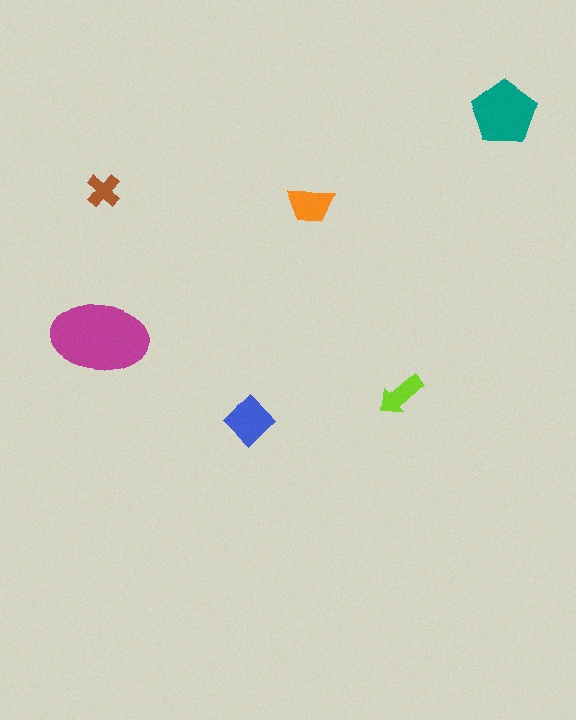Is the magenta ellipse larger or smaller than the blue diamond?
Larger.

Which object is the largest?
The magenta ellipse.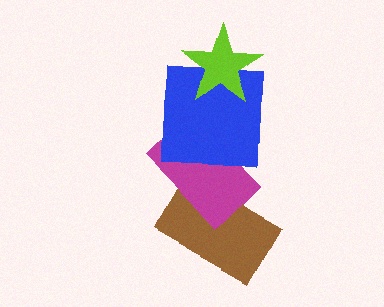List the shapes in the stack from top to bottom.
From top to bottom: the lime star, the blue square, the magenta rectangle, the brown rectangle.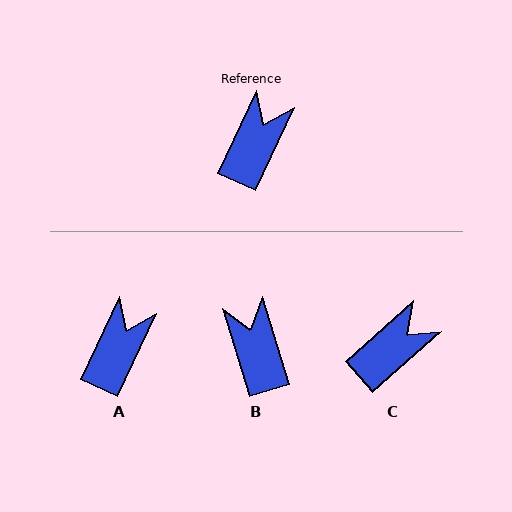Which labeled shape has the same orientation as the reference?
A.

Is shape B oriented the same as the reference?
No, it is off by about 42 degrees.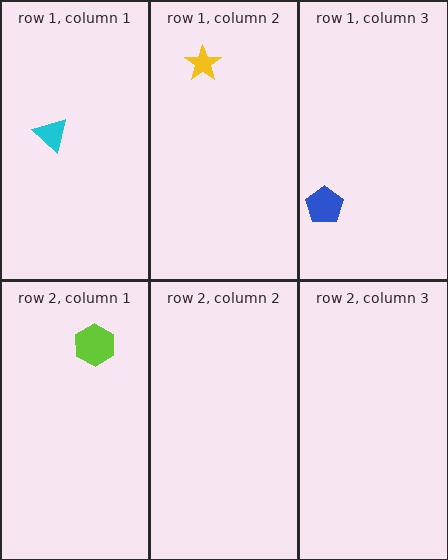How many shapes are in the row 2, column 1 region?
1.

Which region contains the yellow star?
The row 1, column 2 region.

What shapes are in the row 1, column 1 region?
The cyan triangle.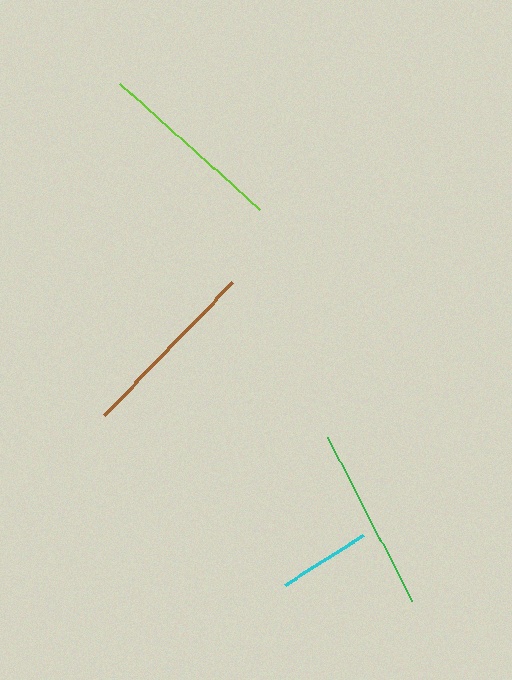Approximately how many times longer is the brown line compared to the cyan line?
The brown line is approximately 2.0 times the length of the cyan line.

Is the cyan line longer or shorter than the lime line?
The lime line is longer than the cyan line.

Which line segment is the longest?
The lime line is the longest at approximately 189 pixels.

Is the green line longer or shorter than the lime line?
The lime line is longer than the green line.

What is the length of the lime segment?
The lime segment is approximately 189 pixels long.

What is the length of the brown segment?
The brown segment is approximately 184 pixels long.